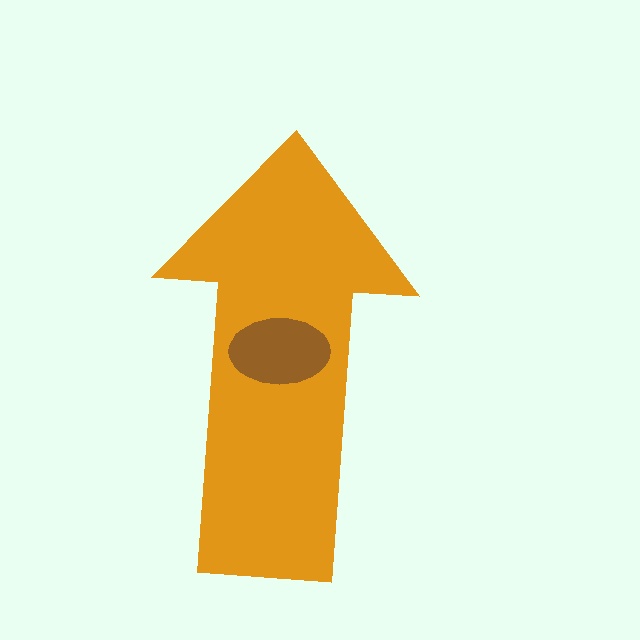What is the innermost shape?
The brown ellipse.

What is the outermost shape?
The orange arrow.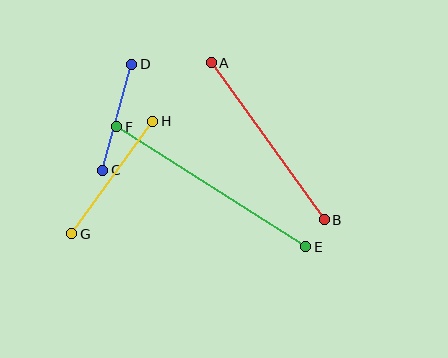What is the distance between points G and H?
The distance is approximately 139 pixels.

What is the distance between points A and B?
The distance is approximately 193 pixels.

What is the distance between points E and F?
The distance is approximately 224 pixels.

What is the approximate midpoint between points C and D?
The midpoint is at approximately (117, 117) pixels.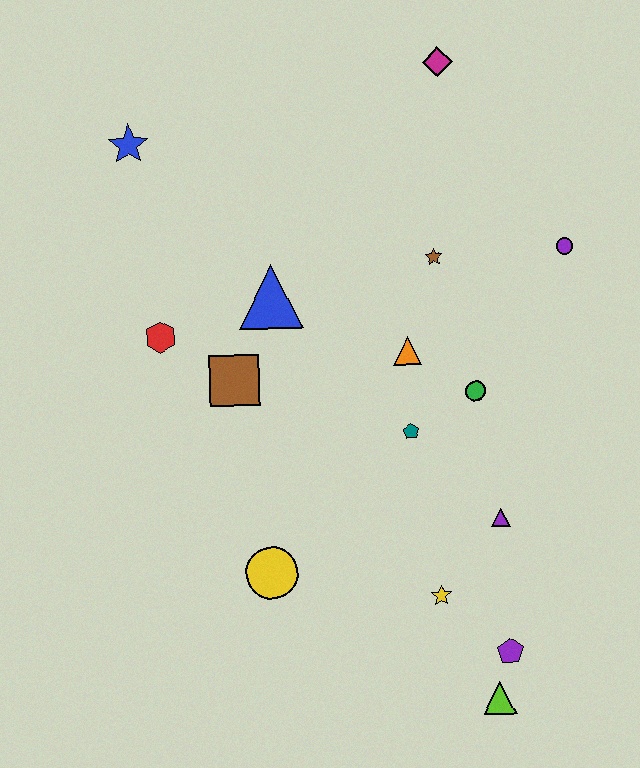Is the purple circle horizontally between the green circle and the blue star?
No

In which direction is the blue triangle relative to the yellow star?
The blue triangle is above the yellow star.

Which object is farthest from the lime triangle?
The blue star is farthest from the lime triangle.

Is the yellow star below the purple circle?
Yes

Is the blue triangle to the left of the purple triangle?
Yes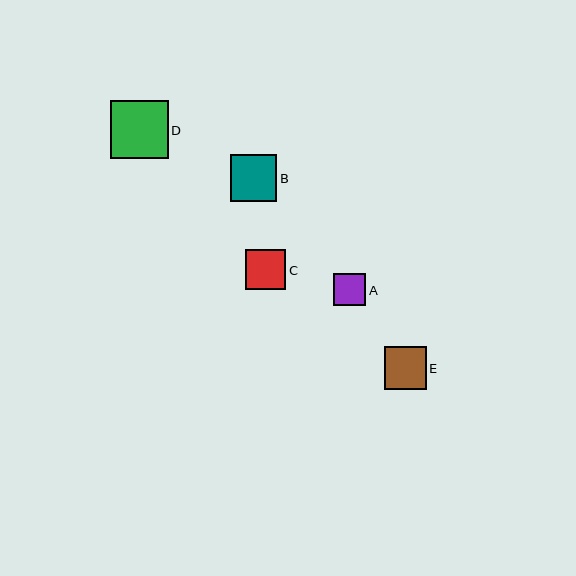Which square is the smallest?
Square A is the smallest with a size of approximately 32 pixels.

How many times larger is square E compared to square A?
Square E is approximately 1.3 times the size of square A.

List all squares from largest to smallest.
From largest to smallest: D, B, E, C, A.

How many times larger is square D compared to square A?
Square D is approximately 1.8 times the size of square A.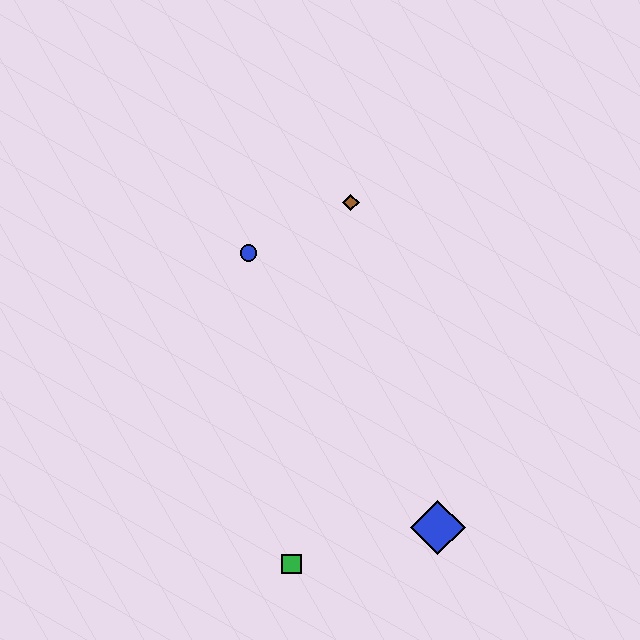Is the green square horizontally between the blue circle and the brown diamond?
Yes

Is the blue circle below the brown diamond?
Yes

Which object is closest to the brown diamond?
The blue circle is closest to the brown diamond.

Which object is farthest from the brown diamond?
The green square is farthest from the brown diamond.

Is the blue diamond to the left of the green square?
No